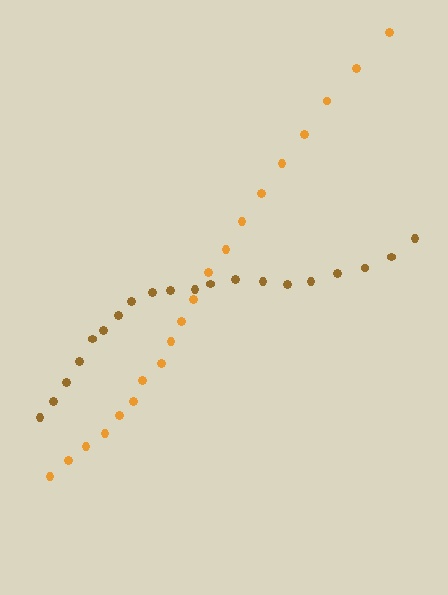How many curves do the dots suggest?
There are 2 distinct paths.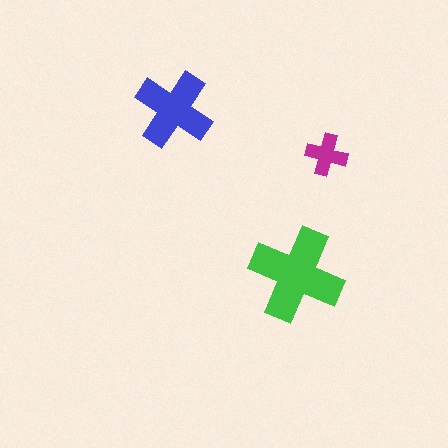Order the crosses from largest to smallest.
the green one, the blue one, the magenta one.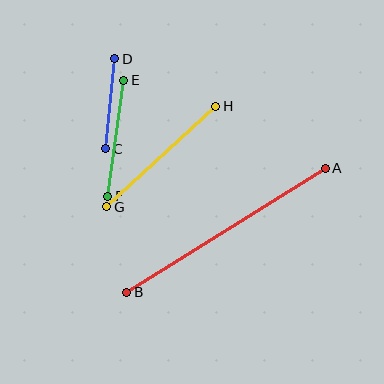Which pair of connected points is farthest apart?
Points A and B are farthest apart.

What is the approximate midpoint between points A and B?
The midpoint is at approximately (226, 230) pixels.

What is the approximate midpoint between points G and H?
The midpoint is at approximately (161, 156) pixels.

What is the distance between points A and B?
The distance is approximately 234 pixels.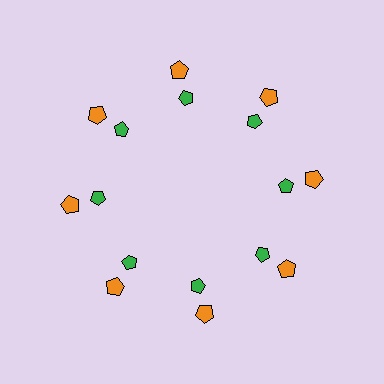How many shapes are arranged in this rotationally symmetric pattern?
There are 16 shapes, arranged in 8 groups of 2.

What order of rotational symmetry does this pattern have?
This pattern has 8-fold rotational symmetry.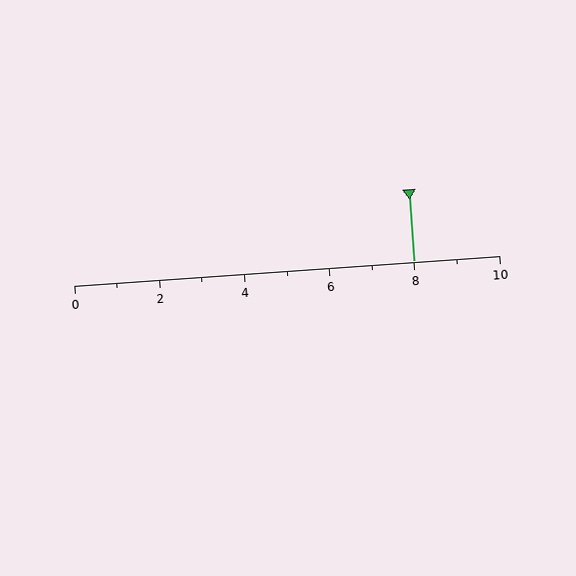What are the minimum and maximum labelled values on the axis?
The axis runs from 0 to 10.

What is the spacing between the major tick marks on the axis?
The major ticks are spaced 2 apart.